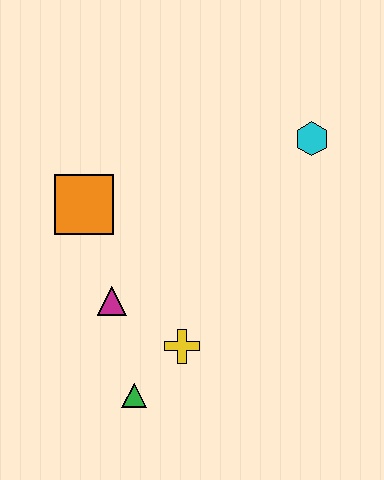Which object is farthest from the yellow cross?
The cyan hexagon is farthest from the yellow cross.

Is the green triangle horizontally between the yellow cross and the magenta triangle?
Yes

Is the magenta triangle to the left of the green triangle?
Yes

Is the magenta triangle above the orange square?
No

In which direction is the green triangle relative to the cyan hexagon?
The green triangle is below the cyan hexagon.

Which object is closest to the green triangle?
The yellow cross is closest to the green triangle.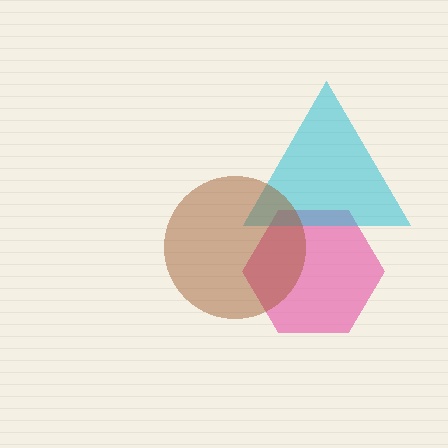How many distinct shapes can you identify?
There are 3 distinct shapes: a pink hexagon, a cyan triangle, a brown circle.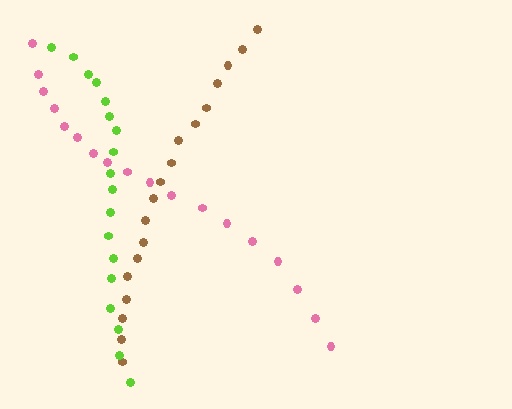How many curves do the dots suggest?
There are 3 distinct paths.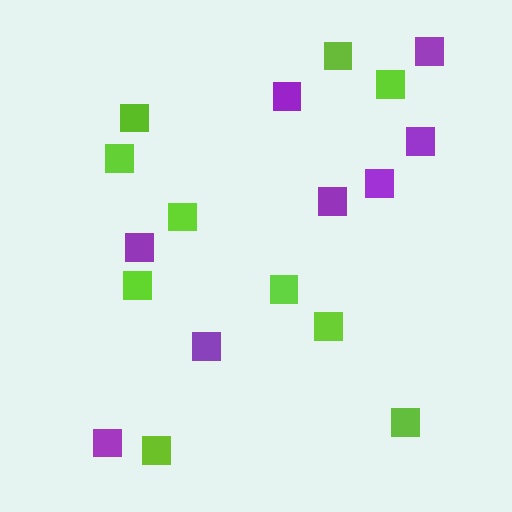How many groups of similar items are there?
There are 2 groups: one group of purple squares (8) and one group of lime squares (10).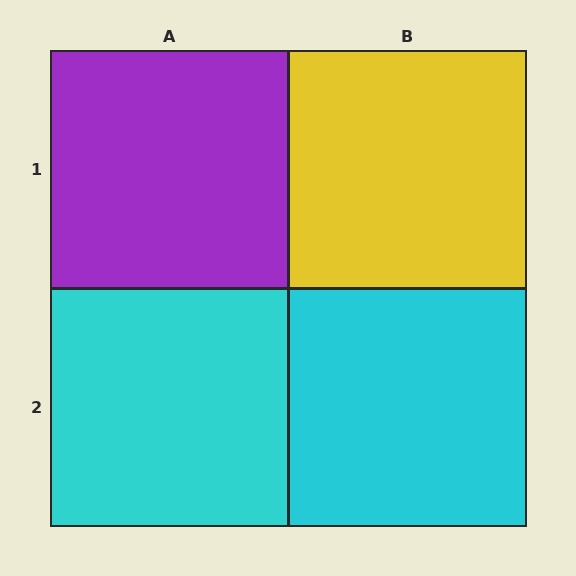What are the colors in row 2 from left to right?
Cyan, cyan.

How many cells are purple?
1 cell is purple.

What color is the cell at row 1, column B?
Yellow.